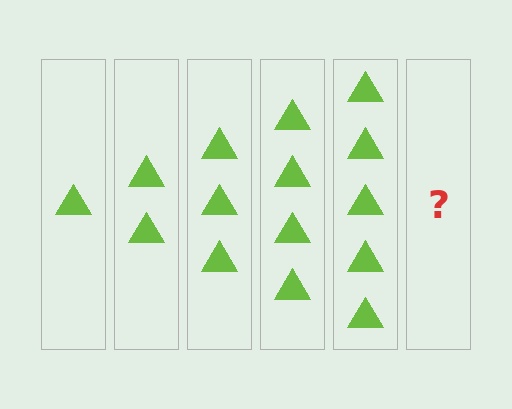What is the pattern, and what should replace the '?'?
The pattern is that each step adds one more triangle. The '?' should be 6 triangles.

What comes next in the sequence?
The next element should be 6 triangles.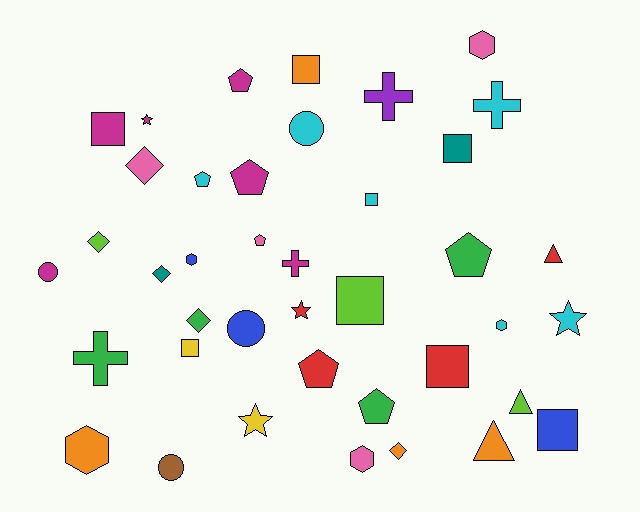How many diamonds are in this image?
There are 5 diamonds.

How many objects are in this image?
There are 40 objects.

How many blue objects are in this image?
There are 3 blue objects.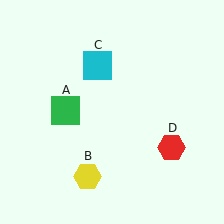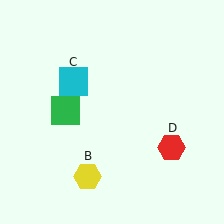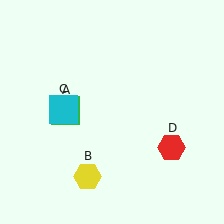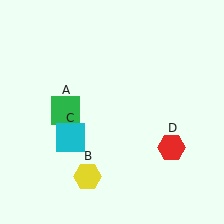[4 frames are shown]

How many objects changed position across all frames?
1 object changed position: cyan square (object C).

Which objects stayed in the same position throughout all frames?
Green square (object A) and yellow hexagon (object B) and red hexagon (object D) remained stationary.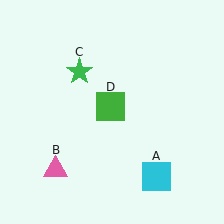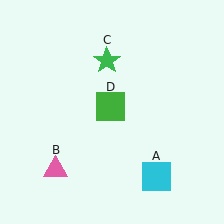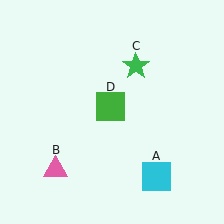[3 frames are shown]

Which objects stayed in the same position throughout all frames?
Cyan square (object A) and pink triangle (object B) and green square (object D) remained stationary.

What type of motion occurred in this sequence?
The green star (object C) rotated clockwise around the center of the scene.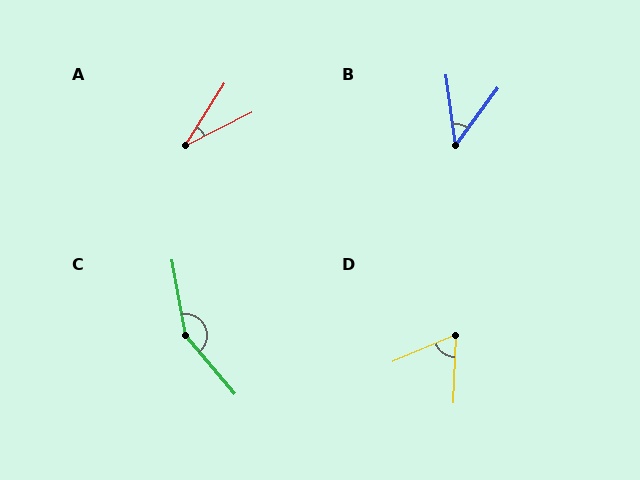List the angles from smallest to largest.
A (31°), B (44°), D (65°), C (151°).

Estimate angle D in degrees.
Approximately 65 degrees.